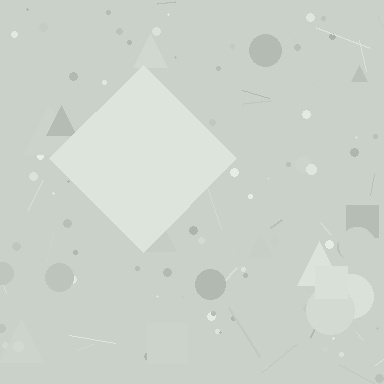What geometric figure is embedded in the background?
A diamond is embedded in the background.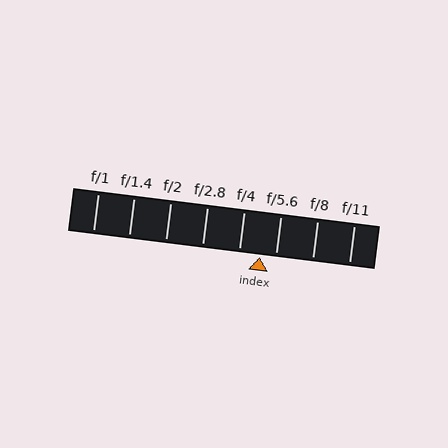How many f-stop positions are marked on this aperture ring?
There are 8 f-stop positions marked.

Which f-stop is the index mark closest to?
The index mark is closest to f/5.6.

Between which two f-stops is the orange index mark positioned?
The index mark is between f/4 and f/5.6.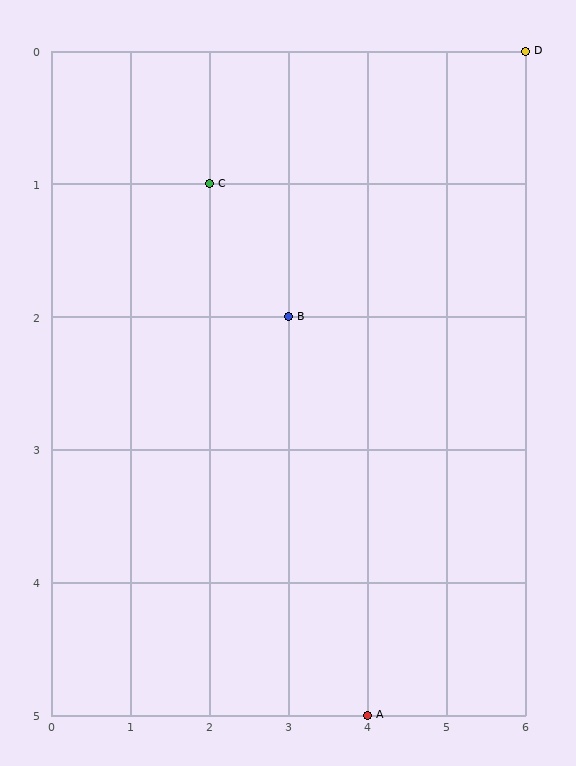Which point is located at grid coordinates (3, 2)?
Point B is at (3, 2).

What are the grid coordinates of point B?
Point B is at grid coordinates (3, 2).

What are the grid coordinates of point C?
Point C is at grid coordinates (2, 1).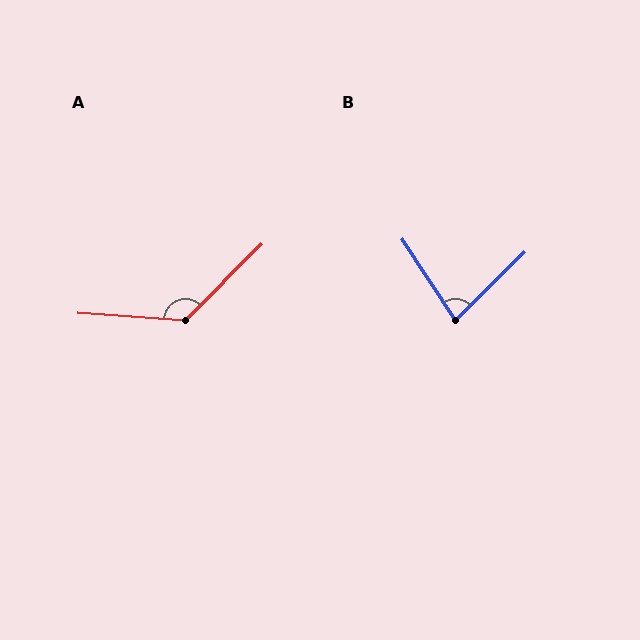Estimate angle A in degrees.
Approximately 131 degrees.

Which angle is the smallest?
B, at approximately 79 degrees.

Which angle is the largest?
A, at approximately 131 degrees.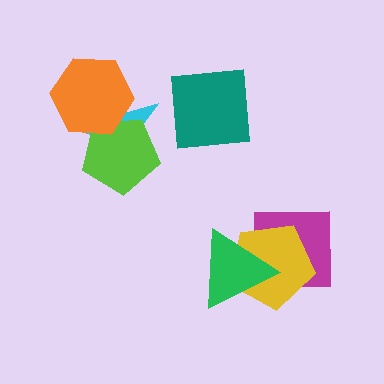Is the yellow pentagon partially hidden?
Yes, it is partially covered by another shape.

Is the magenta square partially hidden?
Yes, it is partially covered by another shape.